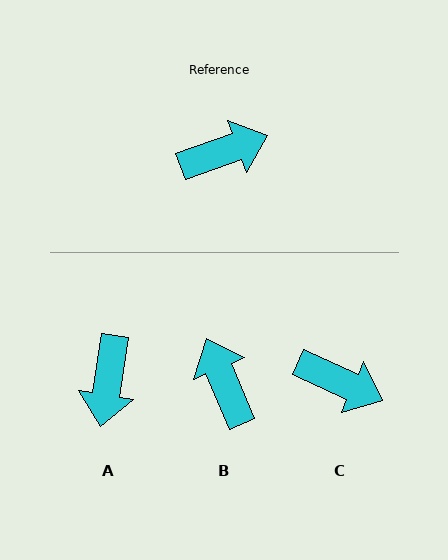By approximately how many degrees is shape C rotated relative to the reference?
Approximately 43 degrees clockwise.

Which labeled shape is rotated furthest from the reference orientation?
A, about 118 degrees away.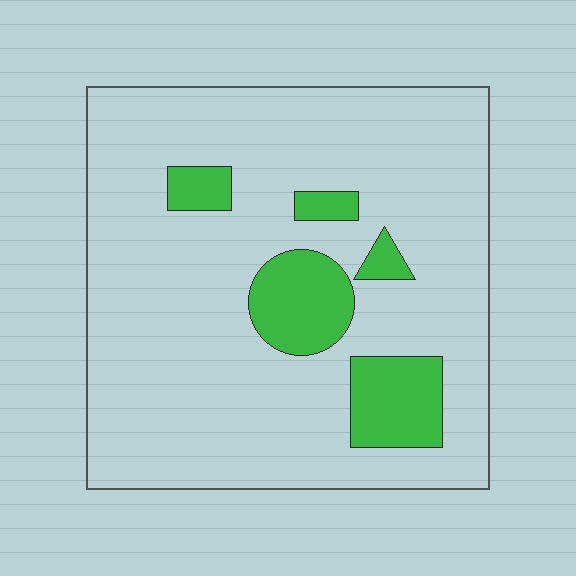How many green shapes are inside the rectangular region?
5.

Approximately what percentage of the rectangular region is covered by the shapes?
Approximately 15%.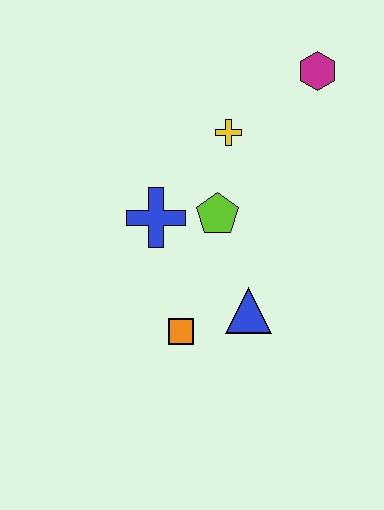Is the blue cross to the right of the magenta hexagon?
No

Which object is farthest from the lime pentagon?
The magenta hexagon is farthest from the lime pentagon.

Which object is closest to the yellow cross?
The lime pentagon is closest to the yellow cross.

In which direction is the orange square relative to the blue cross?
The orange square is below the blue cross.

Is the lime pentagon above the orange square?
Yes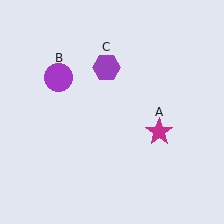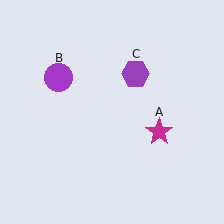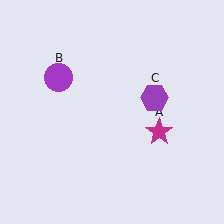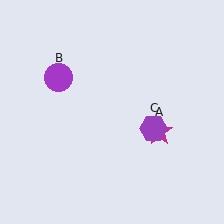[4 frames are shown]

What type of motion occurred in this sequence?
The purple hexagon (object C) rotated clockwise around the center of the scene.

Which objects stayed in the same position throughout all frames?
Magenta star (object A) and purple circle (object B) remained stationary.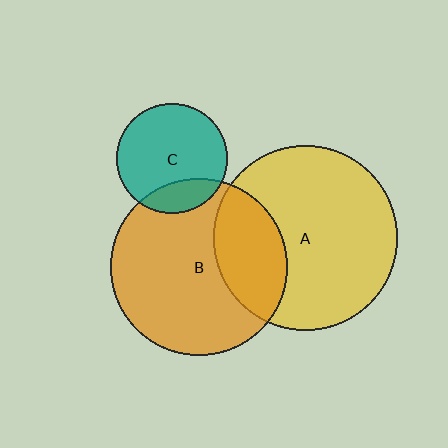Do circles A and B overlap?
Yes.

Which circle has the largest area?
Circle A (yellow).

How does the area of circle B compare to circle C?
Approximately 2.6 times.